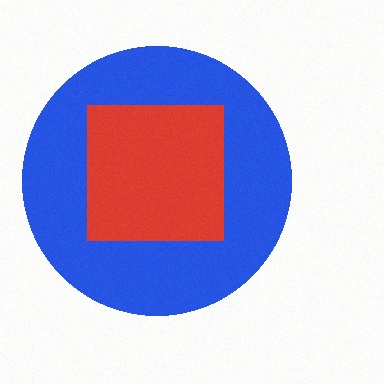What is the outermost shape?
The blue circle.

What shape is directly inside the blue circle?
The red square.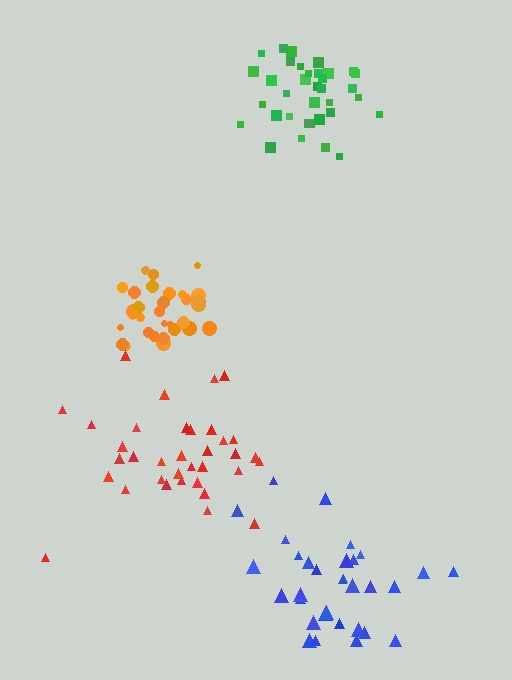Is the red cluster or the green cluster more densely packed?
Green.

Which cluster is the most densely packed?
Orange.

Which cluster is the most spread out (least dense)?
Blue.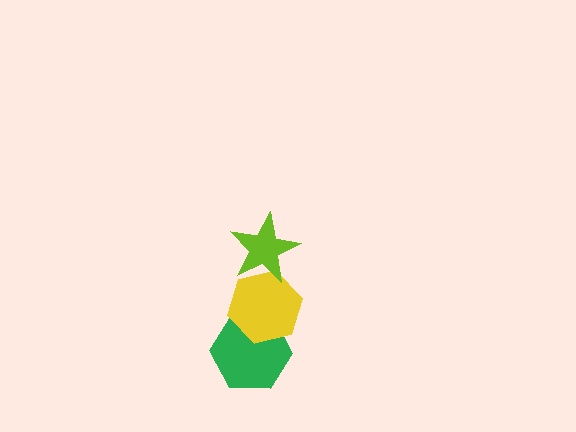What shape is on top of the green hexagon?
The yellow hexagon is on top of the green hexagon.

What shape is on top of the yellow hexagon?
The lime star is on top of the yellow hexagon.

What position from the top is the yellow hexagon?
The yellow hexagon is 2nd from the top.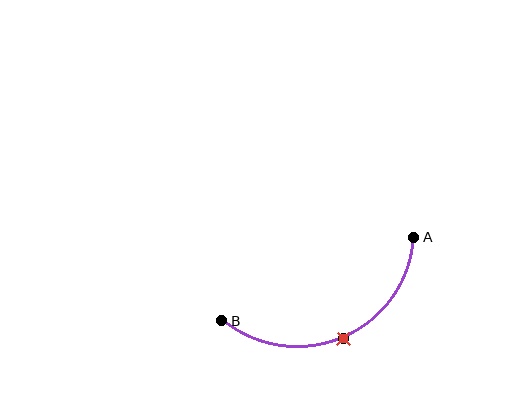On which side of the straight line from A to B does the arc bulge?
The arc bulges below the straight line connecting A and B.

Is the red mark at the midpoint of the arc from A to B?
Yes. The red mark lies on the arc at equal arc-length from both A and B — it is the arc midpoint.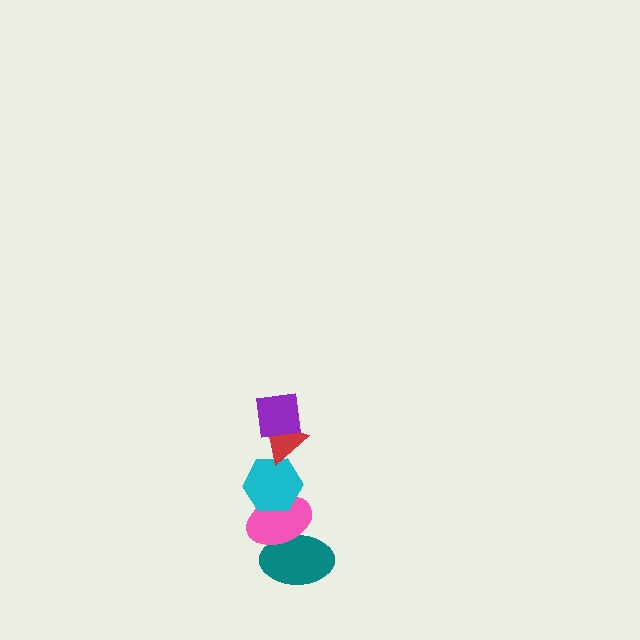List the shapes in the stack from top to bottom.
From top to bottom: the purple square, the red triangle, the cyan hexagon, the pink ellipse, the teal ellipse.